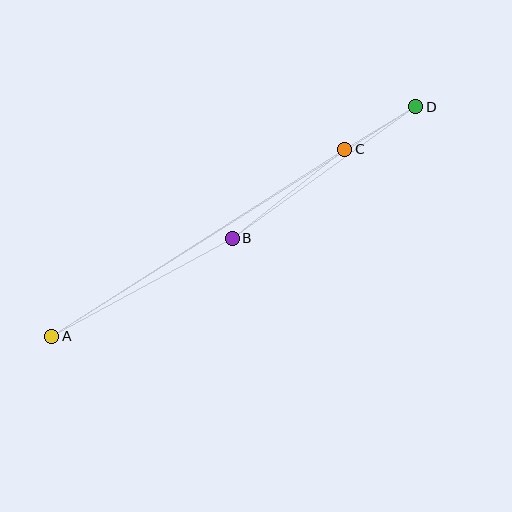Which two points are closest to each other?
Points C and D are closest to each other.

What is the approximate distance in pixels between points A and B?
The distance between A and B is approximately 206 pixels.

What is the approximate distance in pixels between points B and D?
The distance between B and D is approximately 226 pixels.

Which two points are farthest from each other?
Points A and D are farthest from each other.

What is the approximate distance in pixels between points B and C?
The distance between B and C is approximately 143 pixels.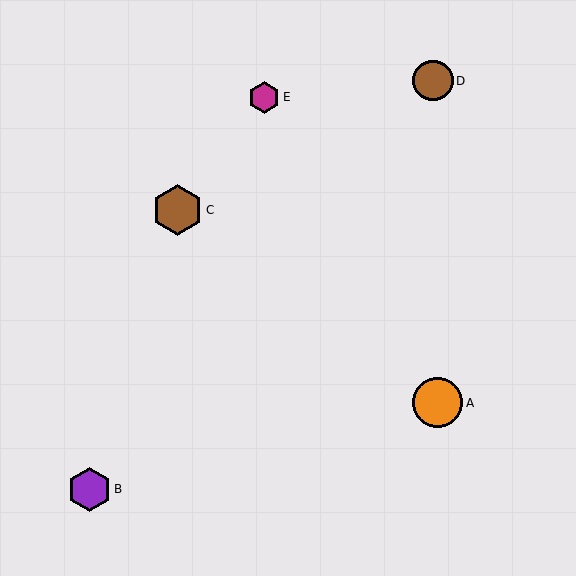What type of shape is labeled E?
Shape E is a magenta hexagon.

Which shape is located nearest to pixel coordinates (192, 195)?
The brown hexagon (labeled C) at (177, 210) is nearest to that location.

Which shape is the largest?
The brown hexagon (labeled C) is the largest.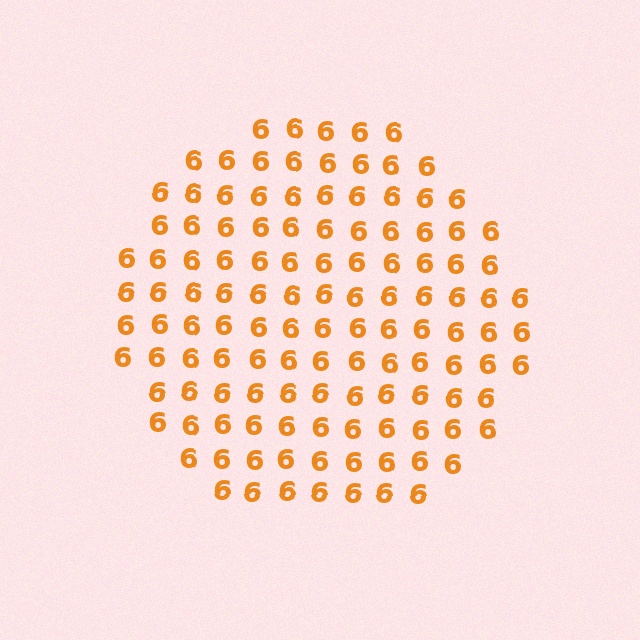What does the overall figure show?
The overall figure shows a circle.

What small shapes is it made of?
It is made of small digit 6's.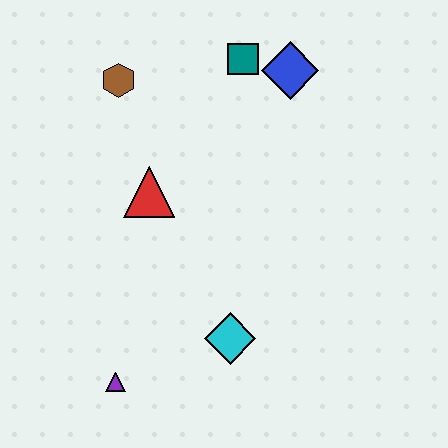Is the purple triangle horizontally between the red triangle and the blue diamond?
No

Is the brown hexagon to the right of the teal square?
No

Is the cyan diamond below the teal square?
Yes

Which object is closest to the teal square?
The blue diamond is closest to the teal square.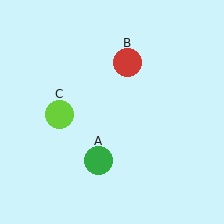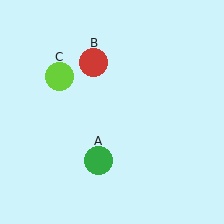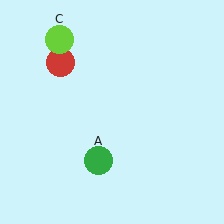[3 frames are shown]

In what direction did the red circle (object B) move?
The red circle (object B) moved left.